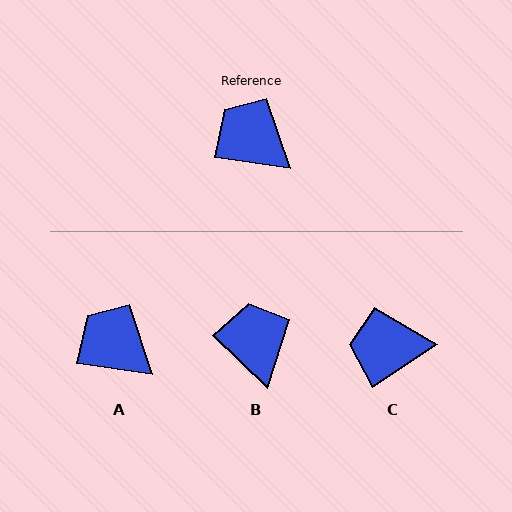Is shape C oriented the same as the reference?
No, it is off by about 41 degrees.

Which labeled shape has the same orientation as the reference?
A.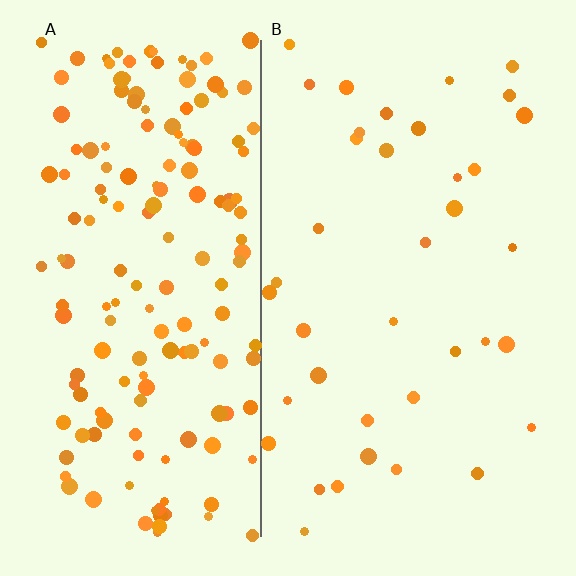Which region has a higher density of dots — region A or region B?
A (the left).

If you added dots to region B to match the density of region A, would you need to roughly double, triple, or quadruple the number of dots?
Approximately quadruple.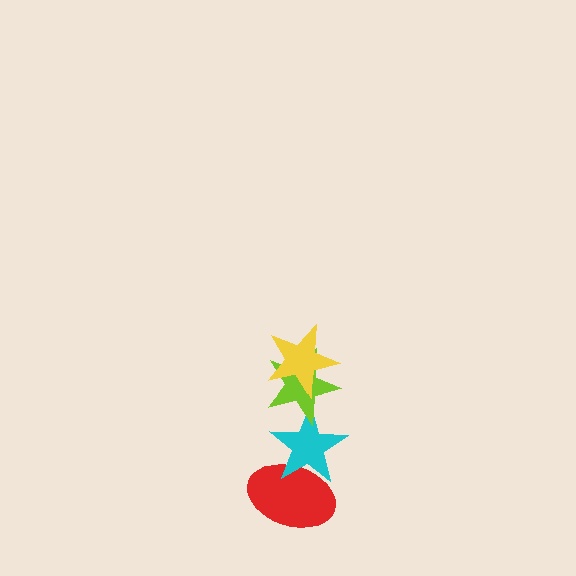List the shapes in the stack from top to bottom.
From top to bottom: the yellow star, the lime star, the cyan star, the red ellipse.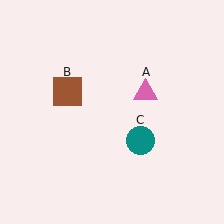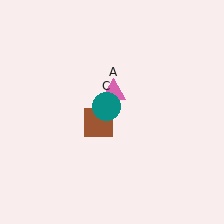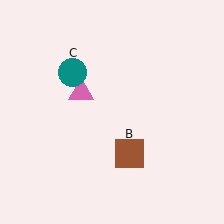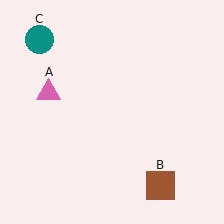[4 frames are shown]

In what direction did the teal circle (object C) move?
The teal circle (object C) moved up and to the left.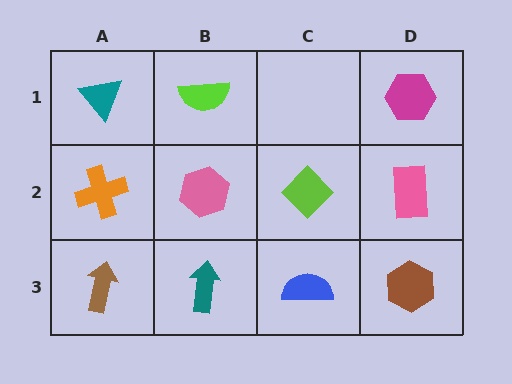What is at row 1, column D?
A magenta hexagon.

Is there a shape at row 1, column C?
No, that cell is empty.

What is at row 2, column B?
A pink hexagon.